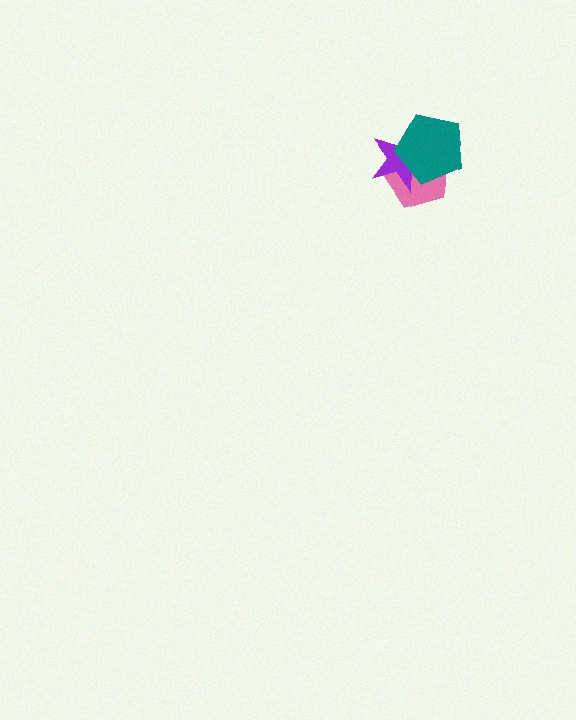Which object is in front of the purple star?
The teal pentagon is in front of the purple star.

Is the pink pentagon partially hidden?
Yes, it is partially covered by another shape.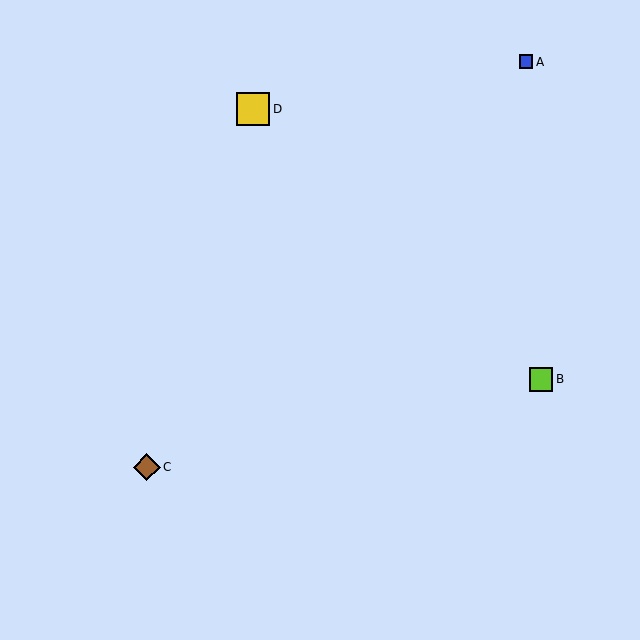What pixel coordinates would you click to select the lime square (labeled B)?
Click at (541, 379) to select the lime square B.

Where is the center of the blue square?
The center of the blue square is at (526, 62).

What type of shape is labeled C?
Shape C is a brown diamond.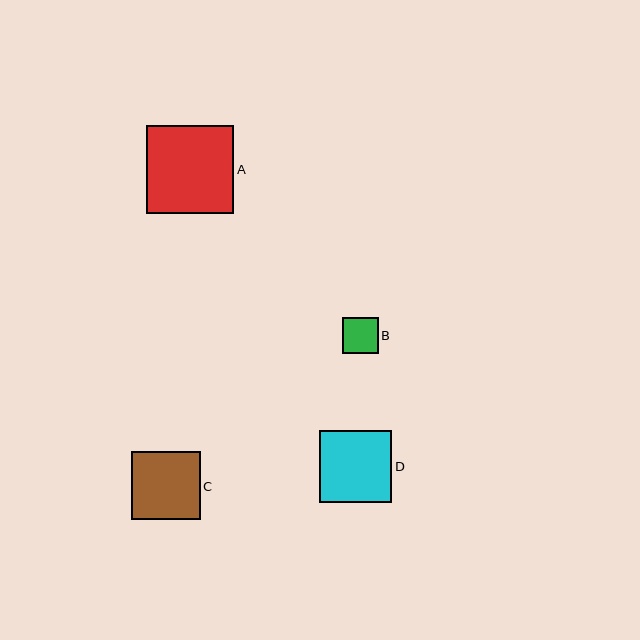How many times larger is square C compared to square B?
Square C is approximately 1.9 times the size of square B.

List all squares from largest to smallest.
From largest to smallest: A, D, C, B.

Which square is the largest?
Square A is the largest with a size of approximately 88 pixels.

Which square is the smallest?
Square B is the smallest with a size of approximately 36 pixels.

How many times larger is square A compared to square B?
Square A is approximately 2.4 times the size of square B.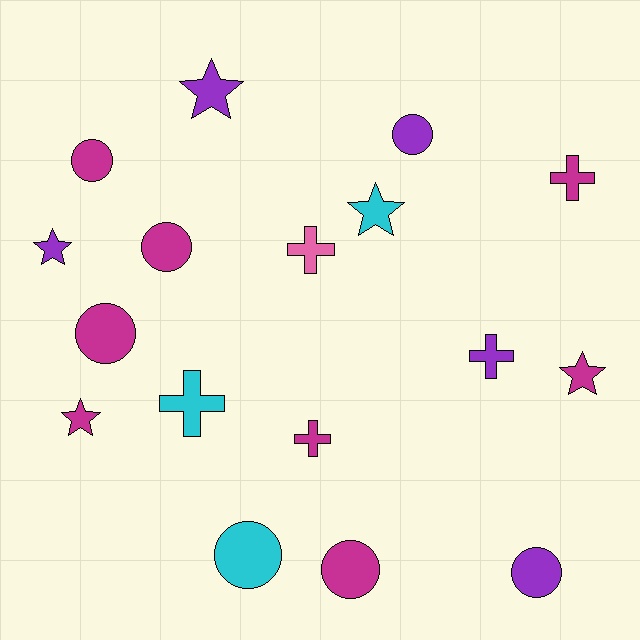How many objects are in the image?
There are 17 objects.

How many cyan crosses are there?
There is 1 cyan cross.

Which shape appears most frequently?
Circle, with 7 objects.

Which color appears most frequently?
Magenta, with 8 objects.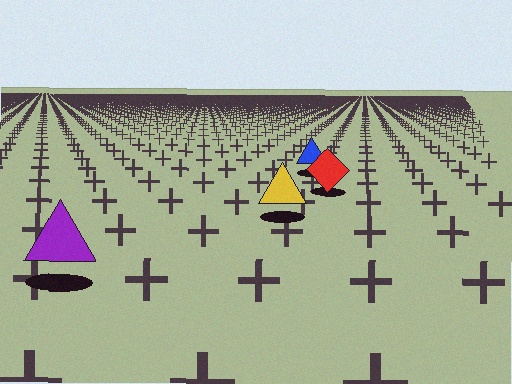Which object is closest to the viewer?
The purple triangle is closest. The texture marks near it are larger and more spread out.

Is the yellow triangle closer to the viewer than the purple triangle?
No. The purple triangle is closer — you can tell from the texture gradient: the ground texture is coarser near it.